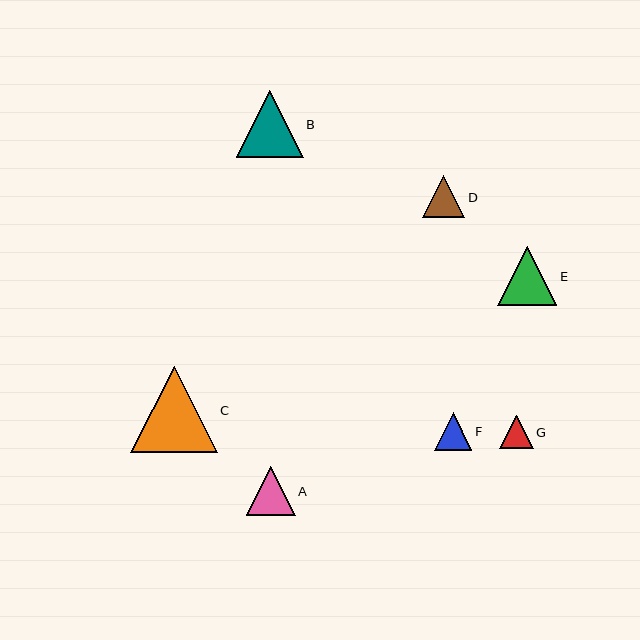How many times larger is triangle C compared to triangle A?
Triangle C is approximately 1.8 times the size of triangle A.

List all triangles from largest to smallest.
From largest to smallest: C, B, E, A, D, F, G.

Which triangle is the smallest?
Triangle G is the smallest with a size of approximately 33 pixels.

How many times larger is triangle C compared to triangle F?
Triangle C is approximately 2.3 times the size of triangle F.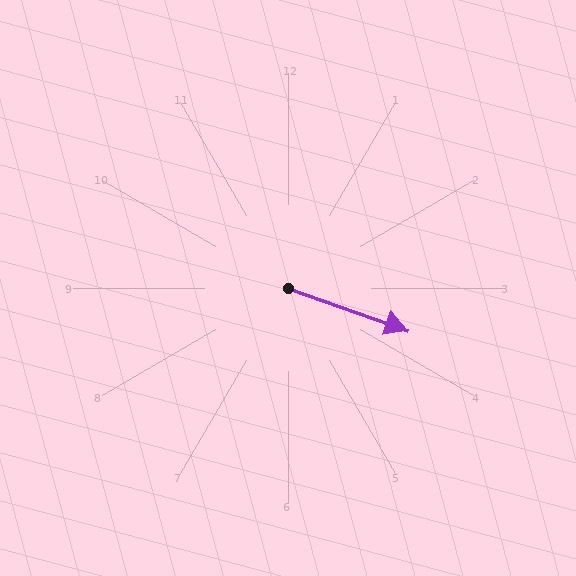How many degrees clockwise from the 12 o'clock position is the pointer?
Approximately 109 degrees.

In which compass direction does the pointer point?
East.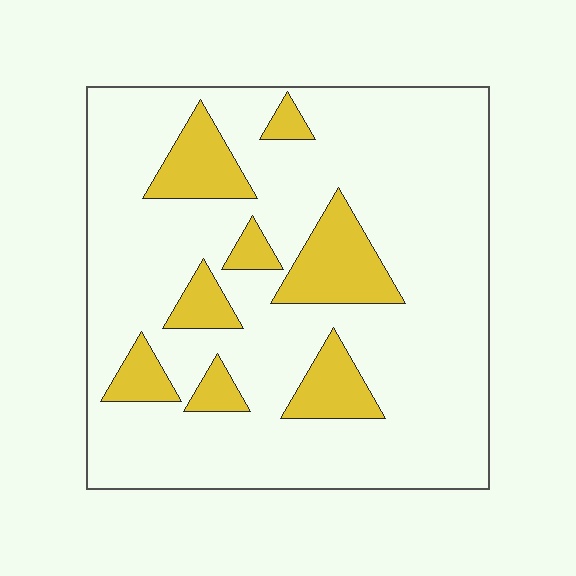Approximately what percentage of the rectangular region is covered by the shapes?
Approximately 20%.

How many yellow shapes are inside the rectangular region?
8.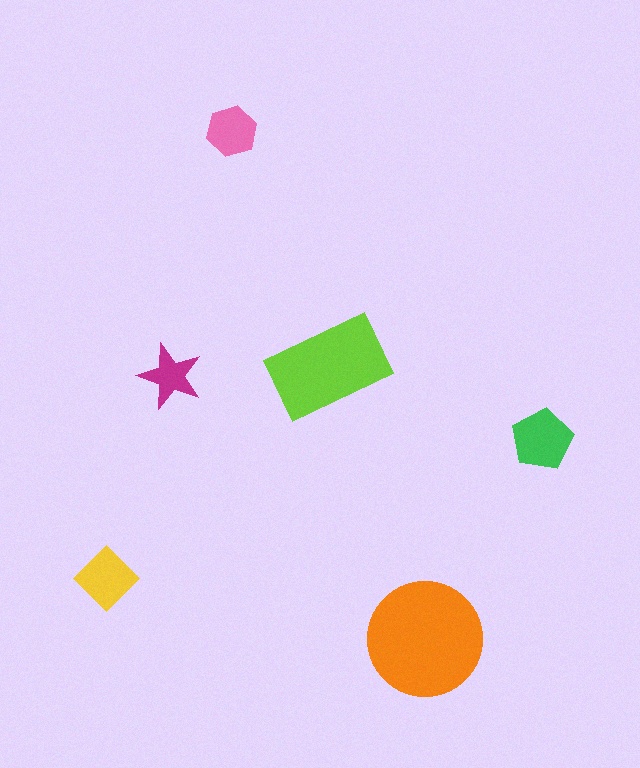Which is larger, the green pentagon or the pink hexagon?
The green pentagon.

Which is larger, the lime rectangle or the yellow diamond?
The lime rectangle.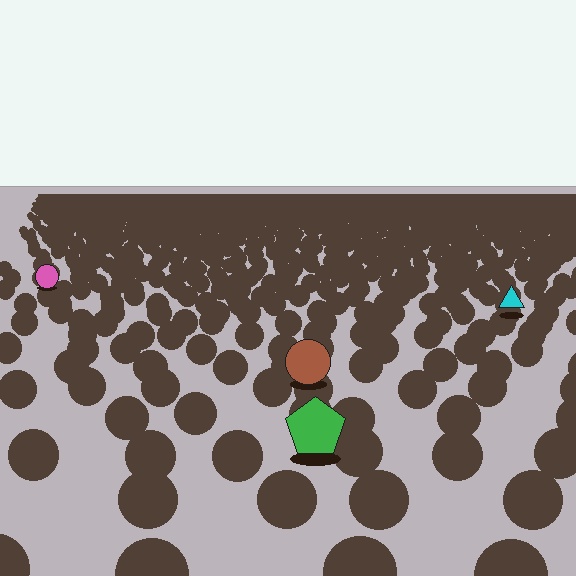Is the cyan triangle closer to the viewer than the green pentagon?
No. The green pentagon is closer — you can tell from the texture gradient: the ground texture is coarser near it.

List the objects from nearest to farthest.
From nearest to farthest: the green pentagon, the brown circle, the cyan triangle, the pink circle.